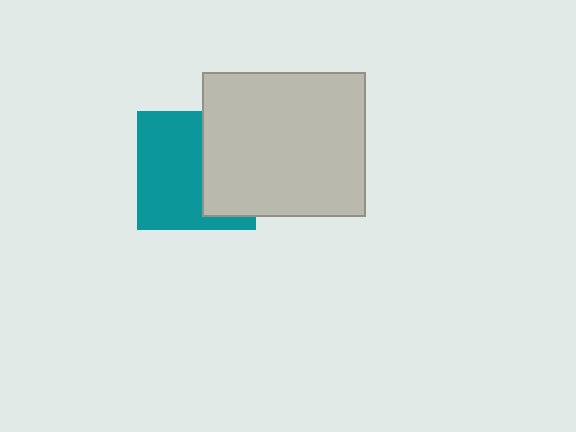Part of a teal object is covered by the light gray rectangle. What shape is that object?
It is a square.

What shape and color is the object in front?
The object in front is a light gray rectangle.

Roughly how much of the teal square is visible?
About half of it is visible (roughly 59%).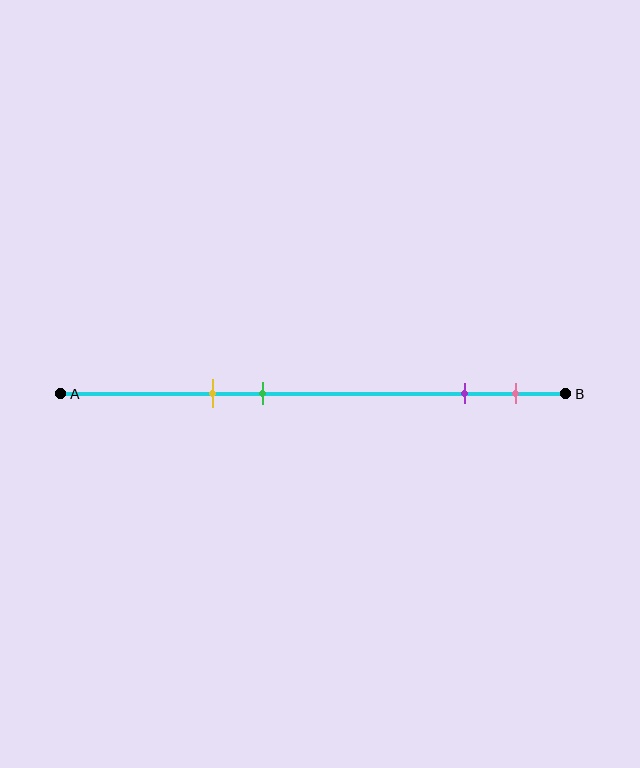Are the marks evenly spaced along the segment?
No, the marks are not evenly spaced.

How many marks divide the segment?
There are 4 marks dividing the segment.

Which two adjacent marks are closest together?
The purple and pink marks are the closest adjacent pair.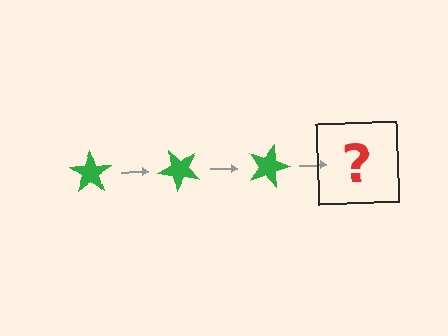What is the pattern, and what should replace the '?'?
The pattern is that the star rotates 45 degrees each step. The '?' should be a green star rotated 135 degrees.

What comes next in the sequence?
The next element should be a green star rotated 135 degrees.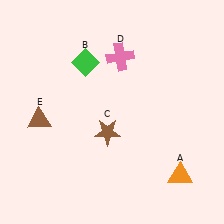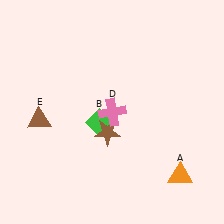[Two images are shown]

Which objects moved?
The objects that moved are: the green diamond (B), the pink cross (D).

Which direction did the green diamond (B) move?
The green diamond (B) moved down.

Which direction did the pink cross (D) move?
The pink cross (D) moved down.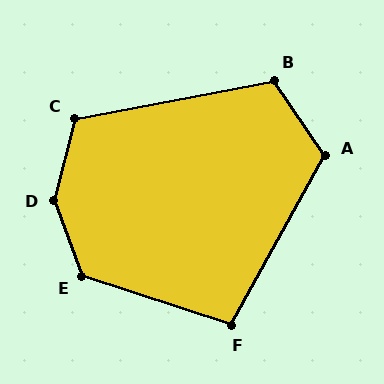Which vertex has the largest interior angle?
D, at approximately 145 degrees.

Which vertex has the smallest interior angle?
F, at approximately 101 degrees.